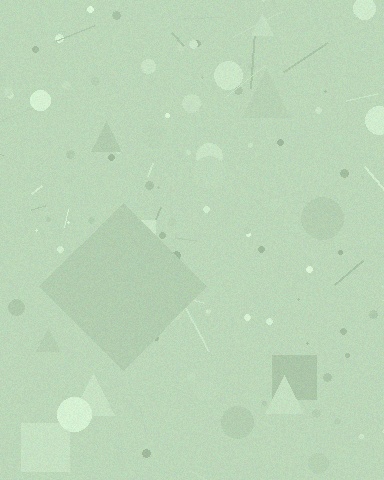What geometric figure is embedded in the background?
A diamond is embedded in the background.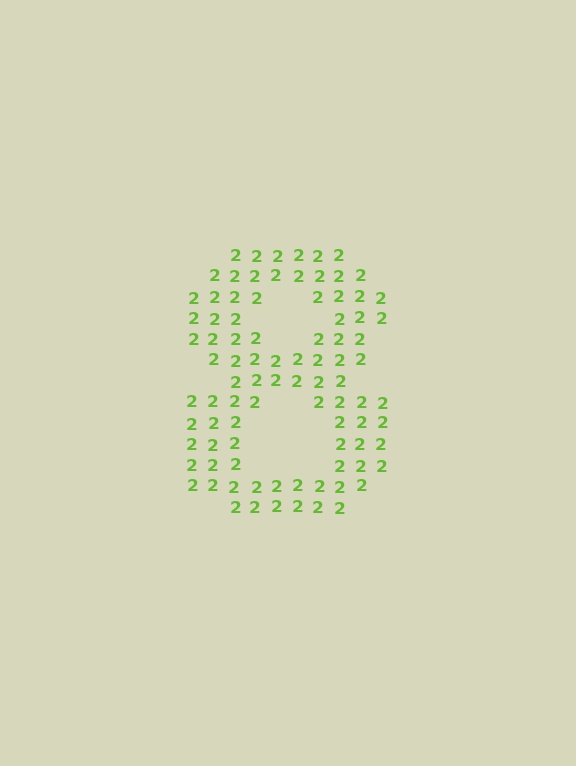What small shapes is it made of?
It is made of small digit 2's.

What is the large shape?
The large shape is the digit 8.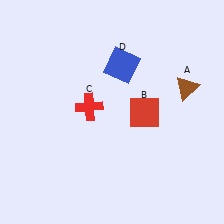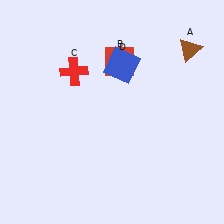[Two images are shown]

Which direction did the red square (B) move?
The red square (B) moved up.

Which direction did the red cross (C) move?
The red cross (C) moved up.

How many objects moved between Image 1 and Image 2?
3 objects moved between the two images.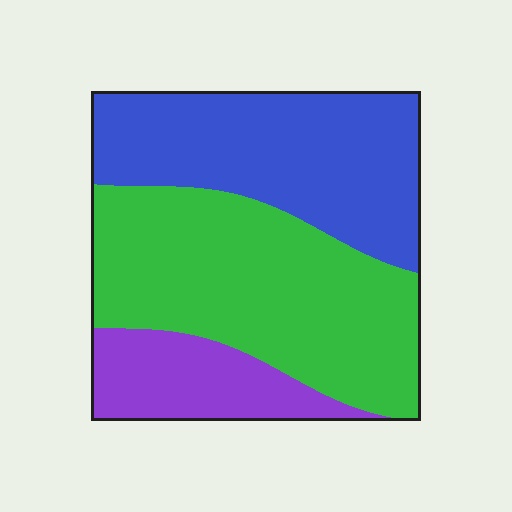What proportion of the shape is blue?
Blue covers about 35% of the shape.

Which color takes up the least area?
Purple, at roughly 15%.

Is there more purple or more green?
Green.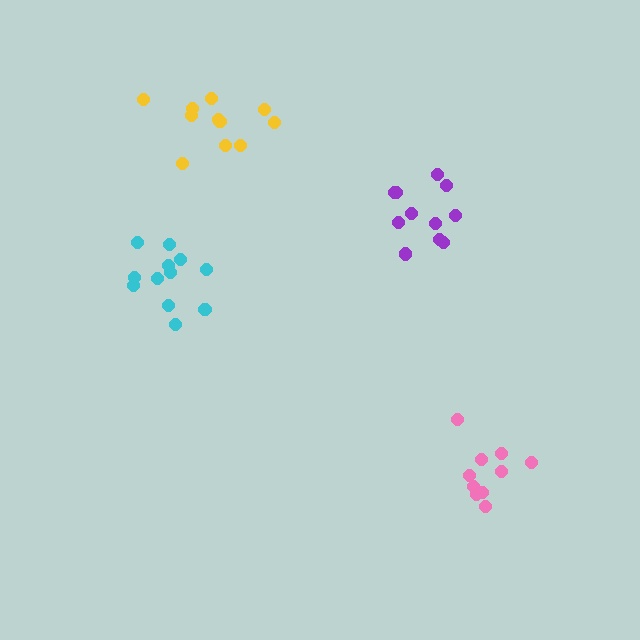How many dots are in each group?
Group 1: 11 dots, Group 2: 12 dots, Group 3: 11 dots, Group 4: 10 dots (44 total).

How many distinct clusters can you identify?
There are 4 distinct clusters.